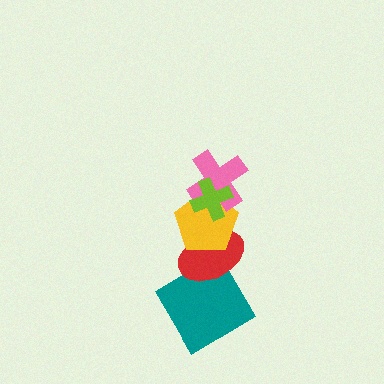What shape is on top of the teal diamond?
The red ellipse is on top of the teal diamond.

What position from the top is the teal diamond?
The teal diamond is 5th from the top.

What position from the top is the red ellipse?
The red ellipse is 4th from the top.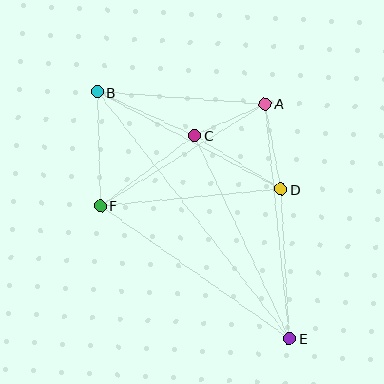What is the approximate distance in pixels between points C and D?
The distance between C and D is approximately 102 pixels.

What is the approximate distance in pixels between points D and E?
The distance between D and E is approximately 149 pixels.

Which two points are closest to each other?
Points A and C are closest to each other.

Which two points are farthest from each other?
Points B and E are farthest from each other.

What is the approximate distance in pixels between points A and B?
The distance between A and B is approximately 168 pixels.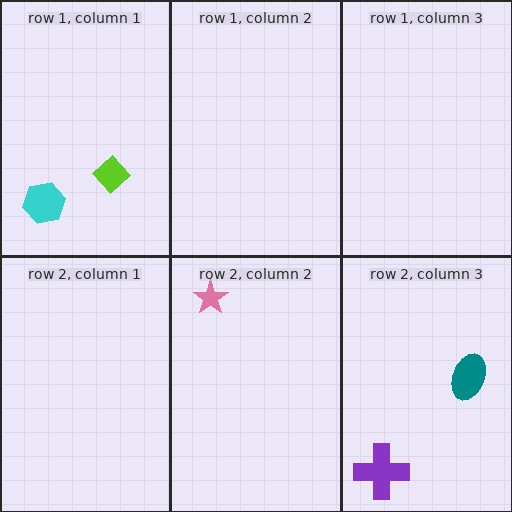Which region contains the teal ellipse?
The row 2, column 3 region.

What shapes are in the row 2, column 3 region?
The teal ellipse, the purple cross.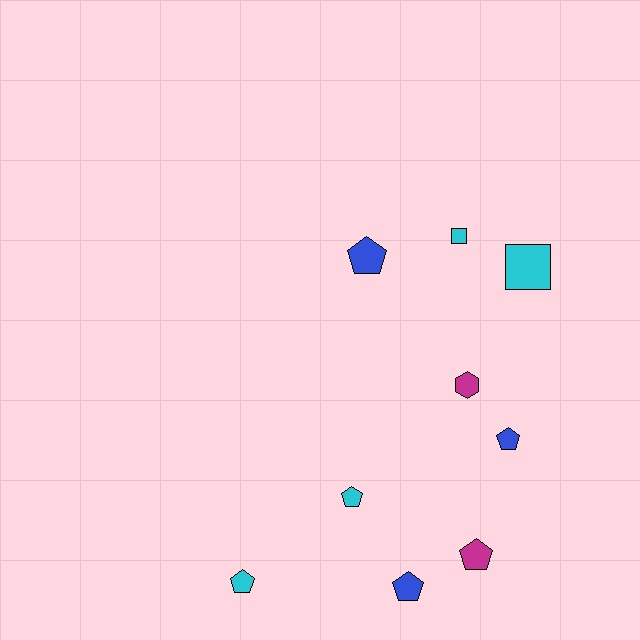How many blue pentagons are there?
There are 3 blue pentagons.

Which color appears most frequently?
Cyan, with 4 objects.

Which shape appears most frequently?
Pentagon, with 6 objects.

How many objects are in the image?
There are 9 objects.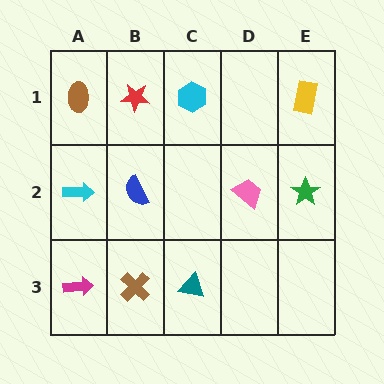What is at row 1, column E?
A yellow rectangle.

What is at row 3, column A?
A magenta arrow.